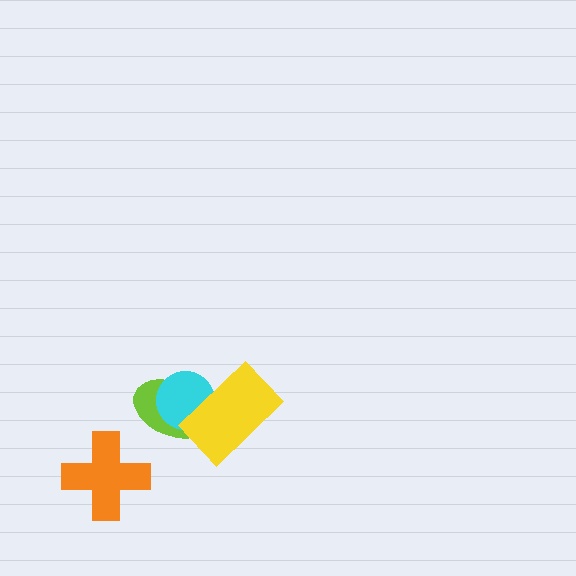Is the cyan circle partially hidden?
Yes, it is partially covered by another shape.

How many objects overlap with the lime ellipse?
2 objects overlap with the lime ellipse.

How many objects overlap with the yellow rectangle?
2 objects overlap with the yellow rectangle.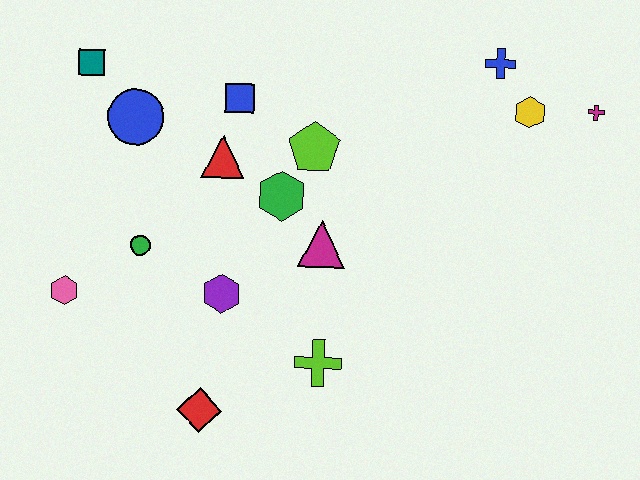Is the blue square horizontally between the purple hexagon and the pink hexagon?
No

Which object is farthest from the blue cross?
The pink hexagon is farthest from the blue cross.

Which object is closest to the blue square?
The red triangle is closest to the blue square.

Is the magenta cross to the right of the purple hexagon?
Yes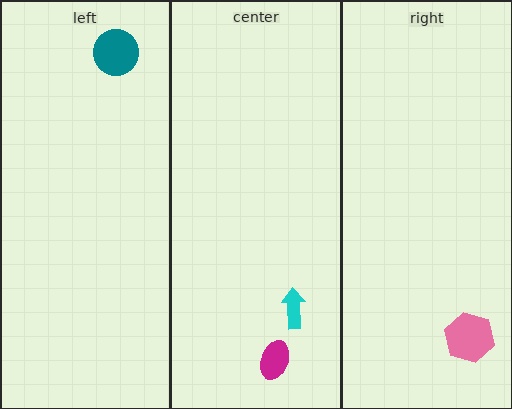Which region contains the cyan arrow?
The center region.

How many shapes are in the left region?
1.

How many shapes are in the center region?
2.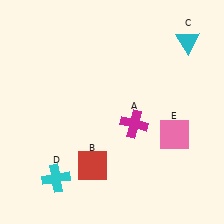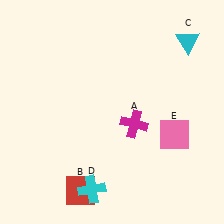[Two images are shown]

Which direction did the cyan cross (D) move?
The cyan cross (D) moved right.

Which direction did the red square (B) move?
The red square (B) moved down.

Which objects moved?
The objects that moved are: the red square (B), the cyan cross (D).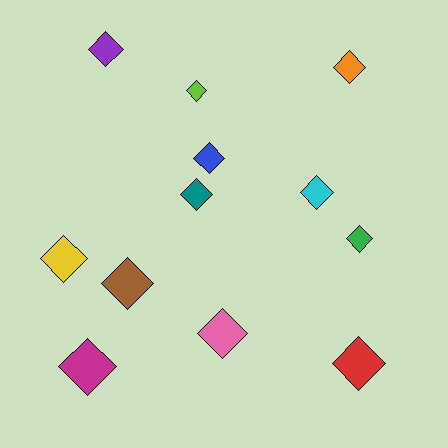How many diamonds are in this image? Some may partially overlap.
There are 12 diamonds.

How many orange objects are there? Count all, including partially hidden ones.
There is 1 orange object.